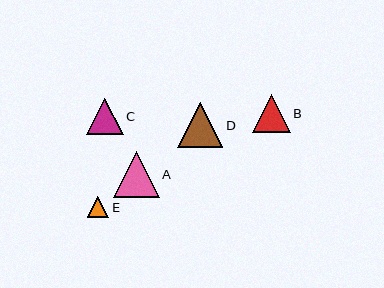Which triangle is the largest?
Triangle A is the largest with a size of approximately 46 pixels.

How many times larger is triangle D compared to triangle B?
Triangle D is approximately 1.2 times the size of triangle B.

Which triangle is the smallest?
Triangle E is the smallest with a size of approximately 21 pixels.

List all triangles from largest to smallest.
From largest to smallest: A, D, B, C, E.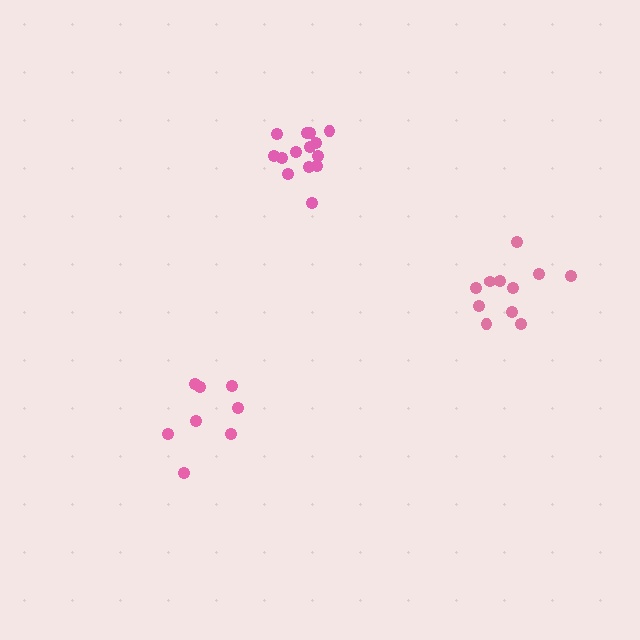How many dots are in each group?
Group 1: 14 dots, Group 2: 8 dots, Group 3: 11 dots (33 total).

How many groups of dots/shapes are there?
There are 3 groups.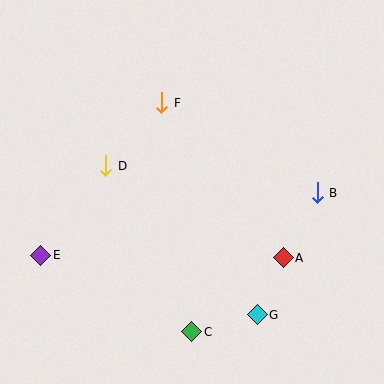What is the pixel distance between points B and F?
The distance between B and F is 180 pixels.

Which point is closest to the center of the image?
Point D at (105, 166) is closest to the center.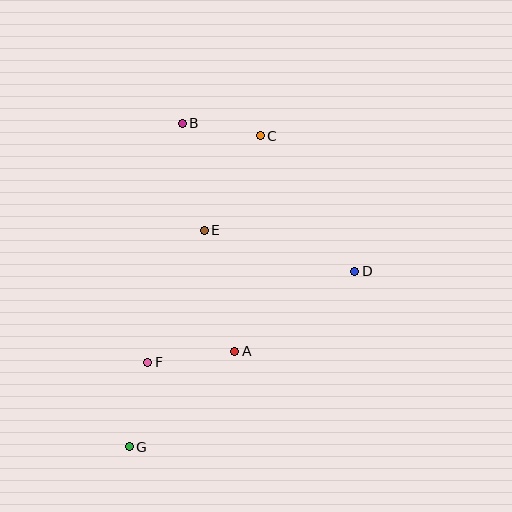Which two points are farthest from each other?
Points C and G are farthest from each other.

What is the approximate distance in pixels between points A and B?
The distance between A and B is approximately 234 pixels.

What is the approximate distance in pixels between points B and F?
The distance between B and F is approximately 242 pixels.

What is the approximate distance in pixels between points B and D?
The distance between B and D is approximately 227 pixels.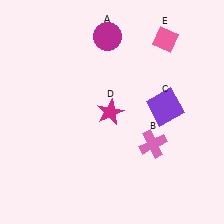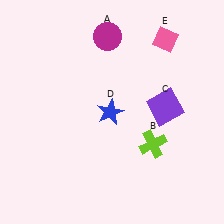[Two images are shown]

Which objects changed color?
B changed from pink to lime. D changed from magenta to blue.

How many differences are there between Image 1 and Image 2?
There are 2 differences between the two images.